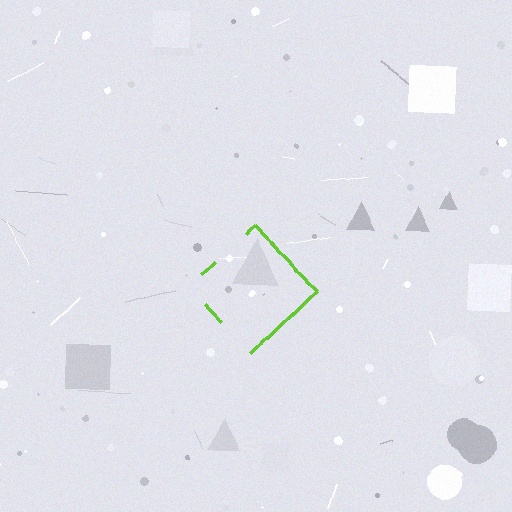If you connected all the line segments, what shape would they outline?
They would outline a diamond.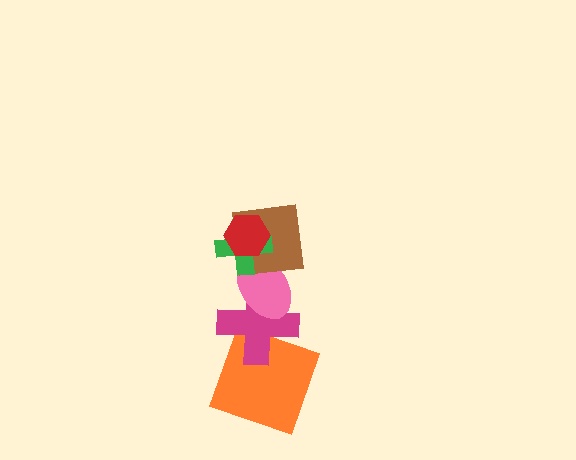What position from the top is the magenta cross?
The magenta cross is 5th from the top.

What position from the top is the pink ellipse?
The pink ellipse is 4th from the top.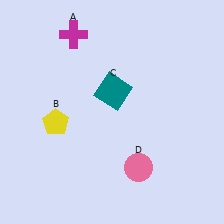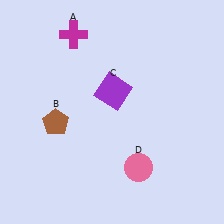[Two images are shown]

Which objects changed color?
B changed from yellow to brown. C changed from teal to purple.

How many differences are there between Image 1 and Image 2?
There are 2 differences between the two images.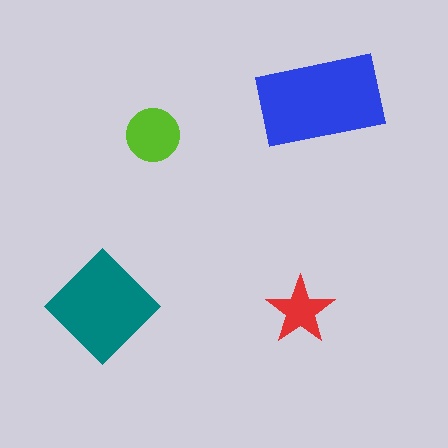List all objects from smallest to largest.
The red star, the lime circle, the teal diamond, the blue rectangle.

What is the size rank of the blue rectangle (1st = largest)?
1st.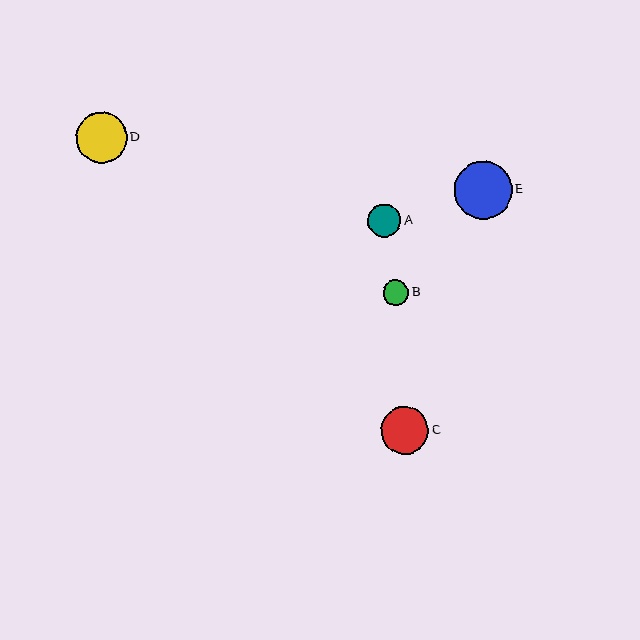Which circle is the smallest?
Circle B is the smallest with a size of approximately 25 pixels.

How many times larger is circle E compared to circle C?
Circle E is approximately 1.2 times the size of circle C.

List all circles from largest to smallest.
From largest to smallest: E, D, C, A, B.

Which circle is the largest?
Circle E is the largest with a size of approximately 58 pixels.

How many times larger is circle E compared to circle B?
Circle E is approximately 2.3 times the size of circle B.